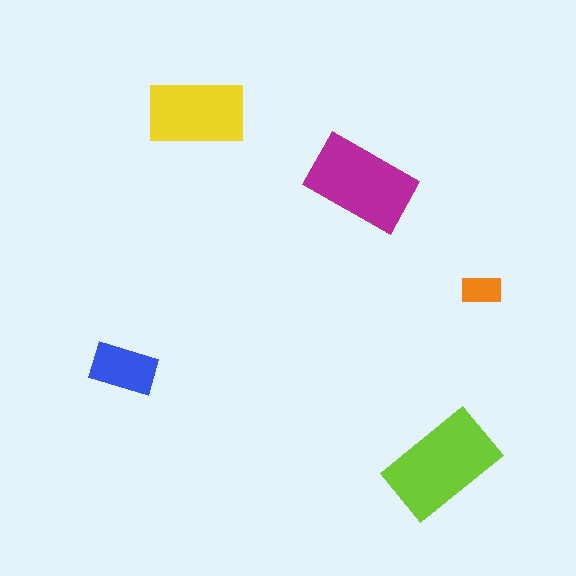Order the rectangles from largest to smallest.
the lime one, the magenta one, the yellow one, the blue one, the orange one.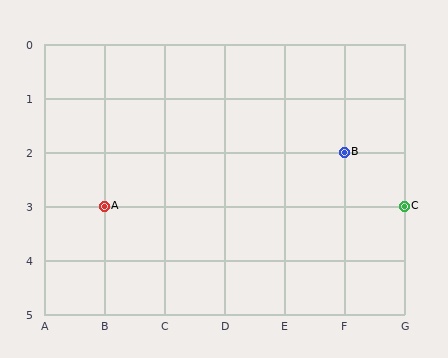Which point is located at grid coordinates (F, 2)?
Point B is at (F, 2).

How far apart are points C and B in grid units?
Points C and B are 1 column and 1 row apart (about 1.4 grid units diagonally).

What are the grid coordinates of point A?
Point A is at grid coordinates (B, 3).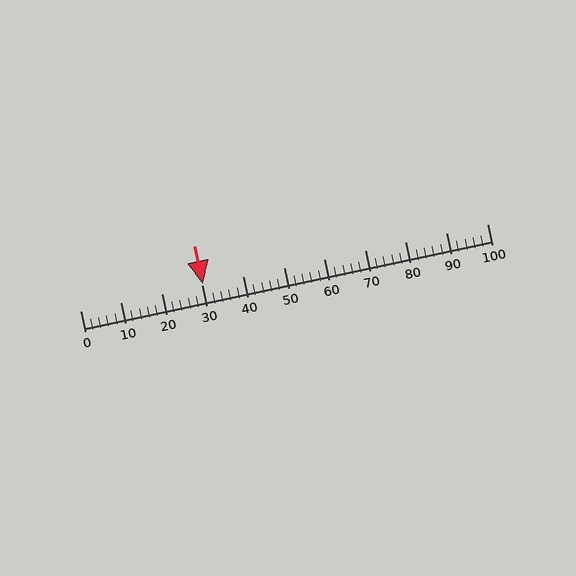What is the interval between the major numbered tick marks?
The major tick marks are spaced 10 units apart.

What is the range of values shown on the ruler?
The ruler shows values from 0 to 100.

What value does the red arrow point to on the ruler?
The red arrow points to approximately 30.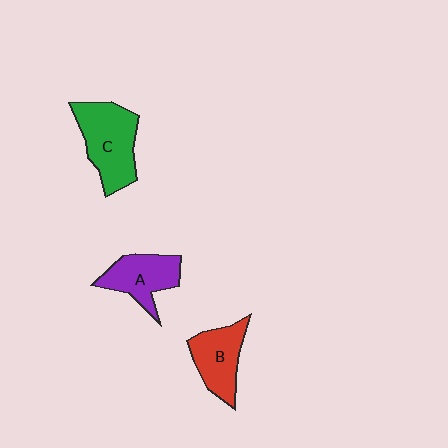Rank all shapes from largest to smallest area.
From largest to smallest: C (green), B (red), A (purple).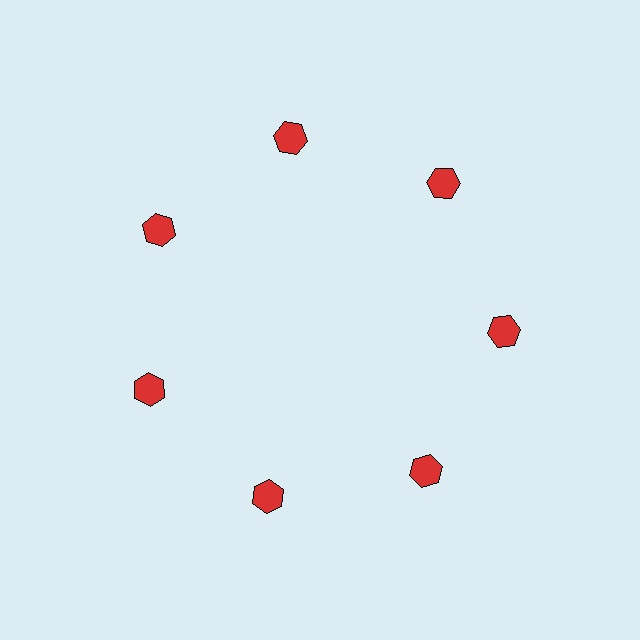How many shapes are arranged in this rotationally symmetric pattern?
There are 7 shapes, arranged in 7 groups of 1.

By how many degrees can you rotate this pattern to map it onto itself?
The pattern maps onto itself every 51 degrees of rotation.